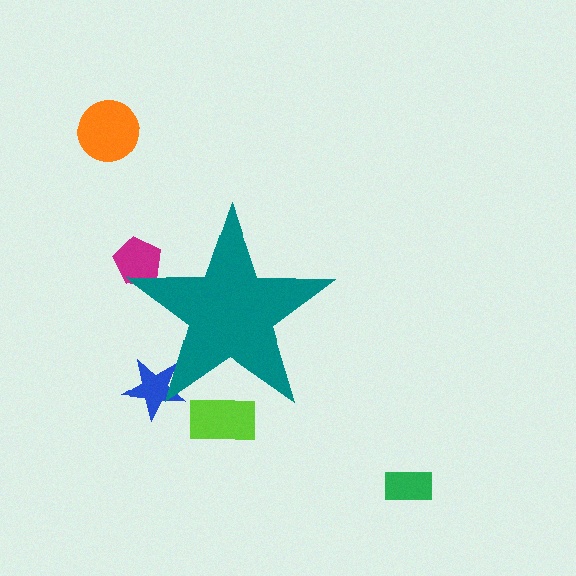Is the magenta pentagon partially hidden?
Yes, the magenta pentagon is partially hidden behind the teal star.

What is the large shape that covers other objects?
A teal star.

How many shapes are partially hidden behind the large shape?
3 shapes are partially hidden.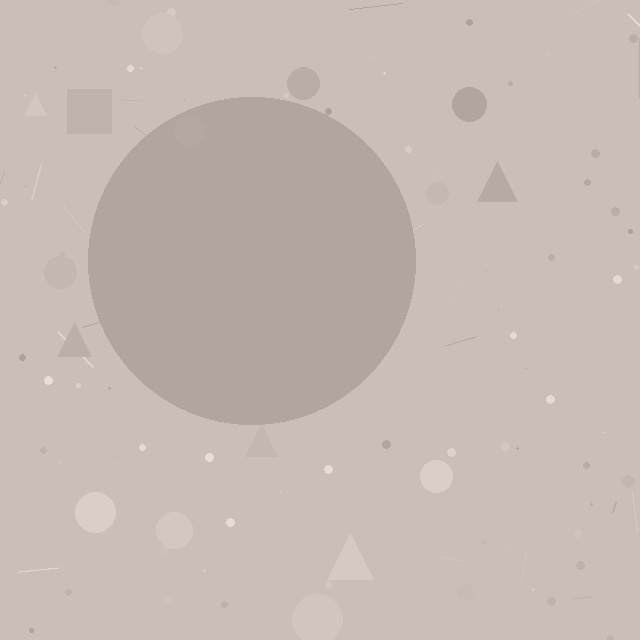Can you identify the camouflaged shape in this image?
The camouflaged shape is a circle.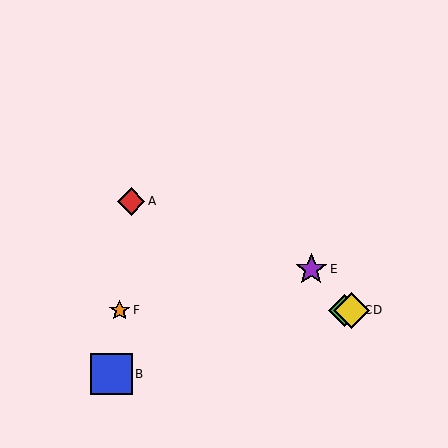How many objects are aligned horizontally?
3 objects (C, D, F) are aligned horizontally.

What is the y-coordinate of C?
Object C is at y≈310.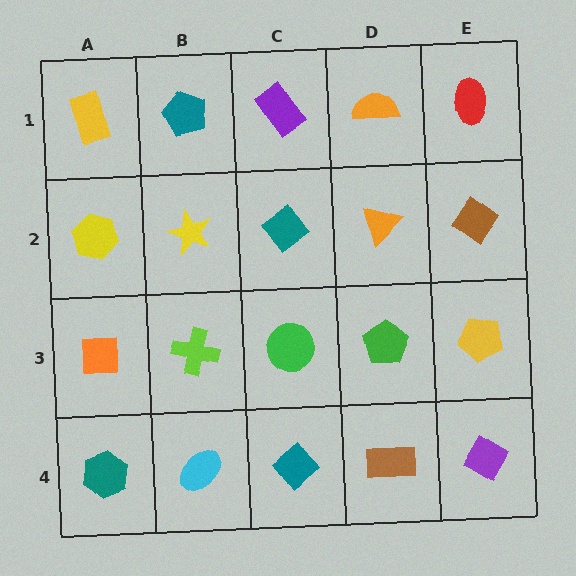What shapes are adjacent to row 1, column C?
A teal diamond (row 2, column C), a teal pentagon (row 1, column B), an orange semicircle (row 1, column D).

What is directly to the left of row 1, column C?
A teal pentagon.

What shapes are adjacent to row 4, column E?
A yellow pentagon (row 3, column E), a brown rectangle (row 4, column D).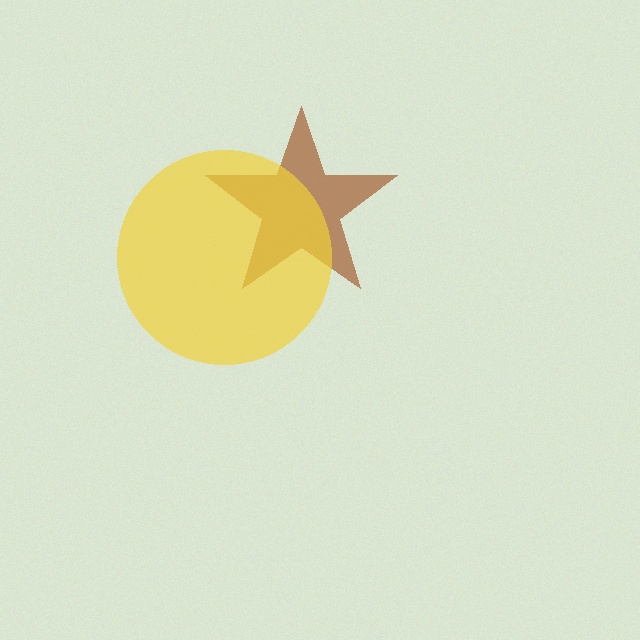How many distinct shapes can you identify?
There are 2 distinct shapes: a brown star, a yellow circle.